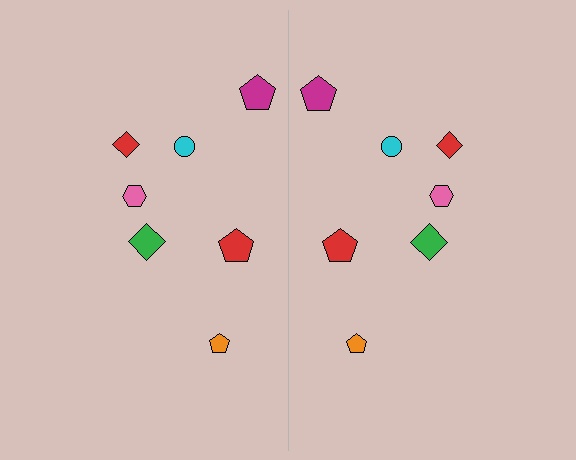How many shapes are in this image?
There are 14 shapes in this image.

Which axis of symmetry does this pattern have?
The pattern has a vertical axis of symmetry running through the center of the image.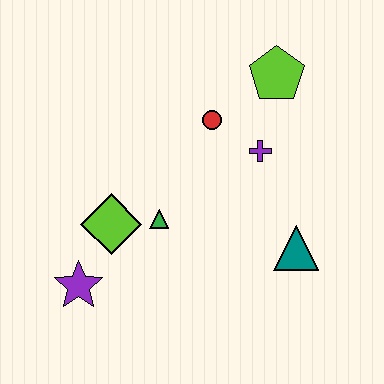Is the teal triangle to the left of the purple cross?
No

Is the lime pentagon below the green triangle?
No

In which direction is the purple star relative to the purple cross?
The purple star is to the left of the purple cross.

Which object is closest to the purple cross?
The red circle is closest to the purple cross.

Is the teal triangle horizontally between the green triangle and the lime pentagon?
No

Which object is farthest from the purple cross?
The purple star is farthest from the purple cross.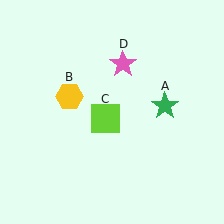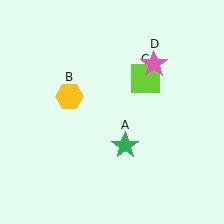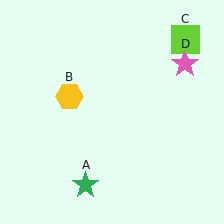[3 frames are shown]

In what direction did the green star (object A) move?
The green star (object A) moved down and to the left.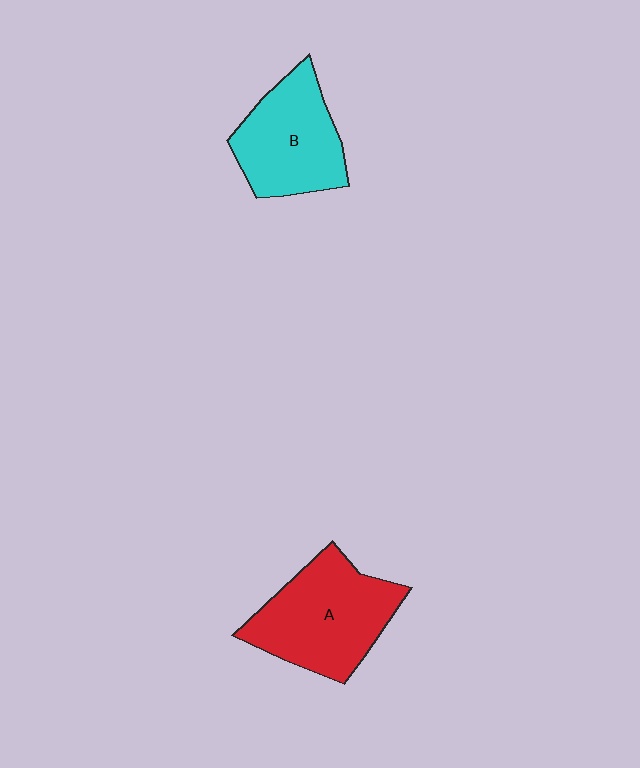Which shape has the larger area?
Shape A (red).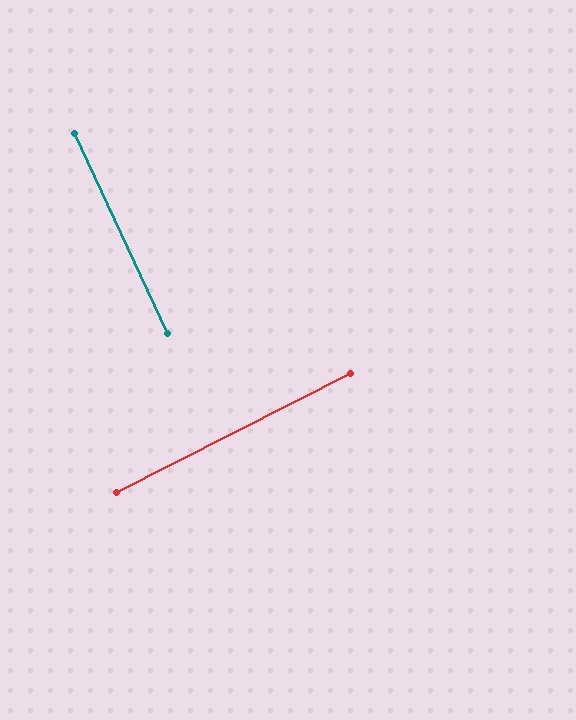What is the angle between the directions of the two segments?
Approximately 88 degrees.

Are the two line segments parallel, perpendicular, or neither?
Perpendicular — they meet at approximately 88°.